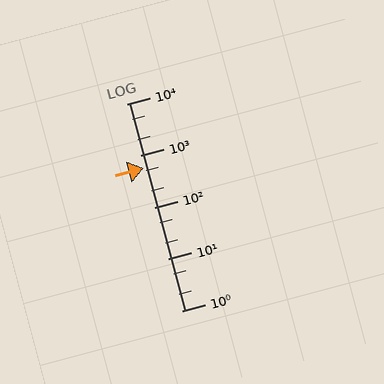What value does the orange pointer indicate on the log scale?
The pointer indicates approximately 560.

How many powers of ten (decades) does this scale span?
The scale spans 4 decades, from 1 to 10000.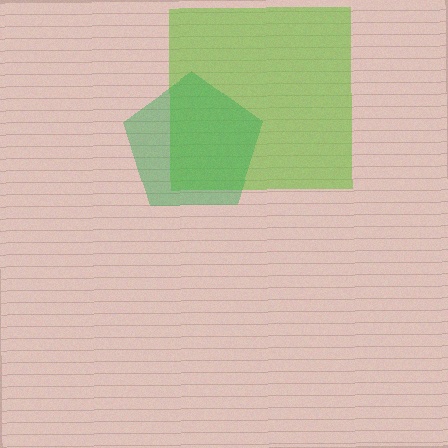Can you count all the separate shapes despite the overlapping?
Yes, there are 2 separate shapes.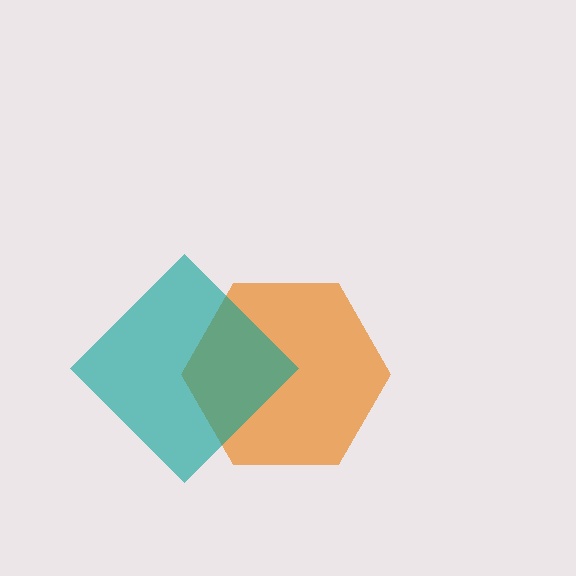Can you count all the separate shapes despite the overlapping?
Yes, there are 2 separate shapes.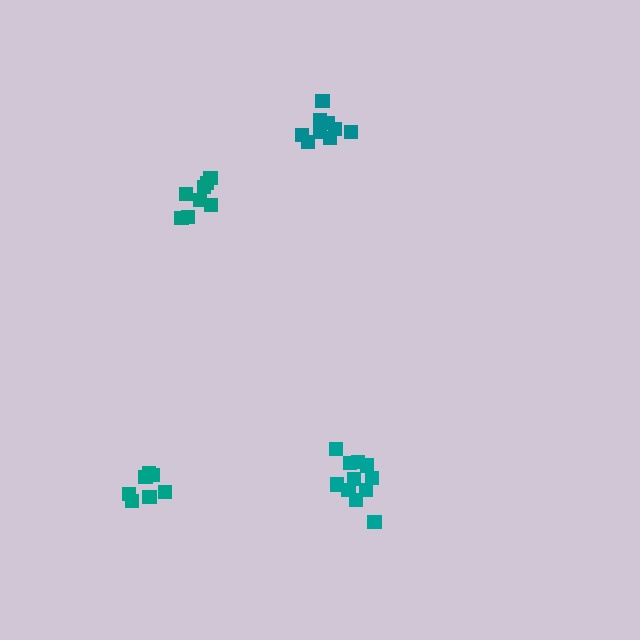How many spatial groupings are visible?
There are 4 spatial groupings.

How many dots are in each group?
Group 1: 8 dots, Group 2: 11 dots, Group 3: 9 dots, Group 4: 8 dots (36 total).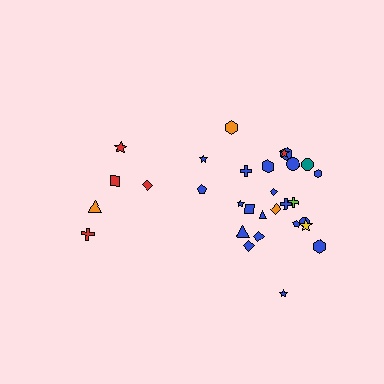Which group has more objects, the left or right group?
The right group.